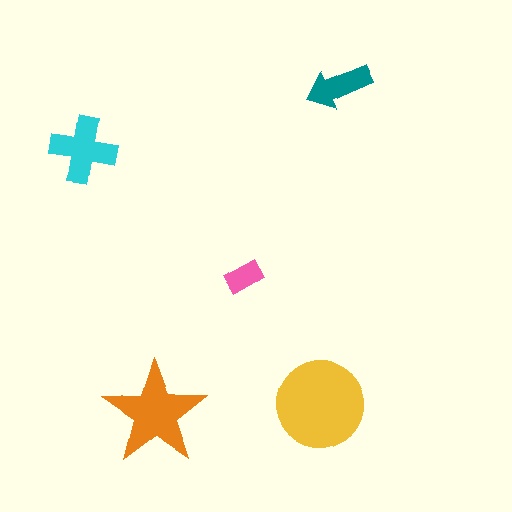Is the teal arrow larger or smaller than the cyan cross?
Smaller.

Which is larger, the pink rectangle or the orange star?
The orange star.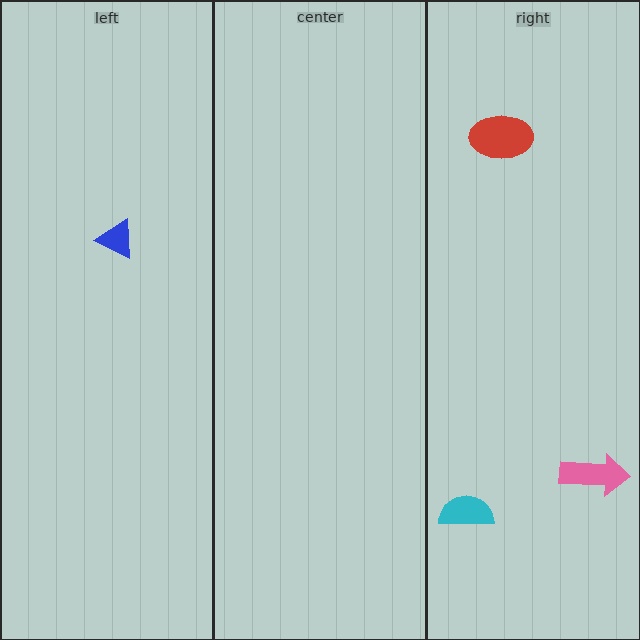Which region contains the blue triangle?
The left region.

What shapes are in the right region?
The cyan semicircle, the red ellipse, the pink arrow.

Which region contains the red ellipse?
The right region.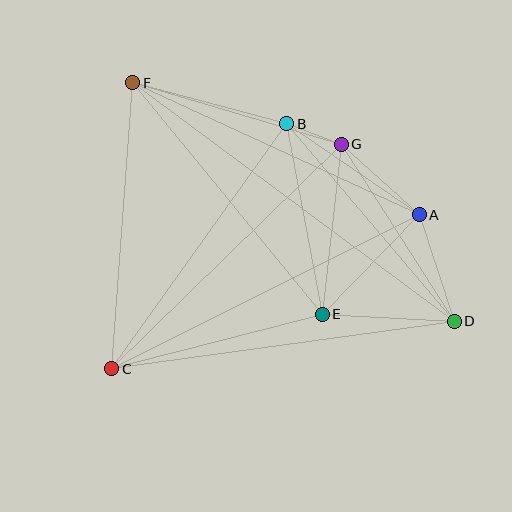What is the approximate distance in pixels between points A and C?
The distance between A and C is approximately 344 pixels.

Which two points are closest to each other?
Points B and G are closest to each other.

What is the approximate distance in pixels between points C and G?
The distance between C and G is approximately 321 pixels.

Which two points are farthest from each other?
Points D and F are farthest from each other.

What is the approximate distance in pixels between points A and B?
The distance between A and B is approximately 161 pixels.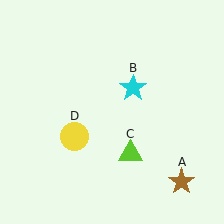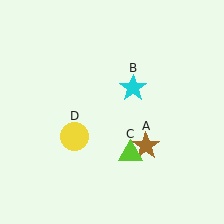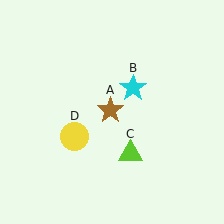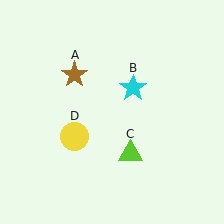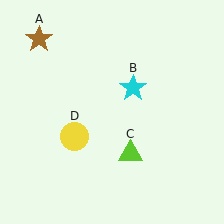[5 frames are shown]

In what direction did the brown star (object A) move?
The brown star (object A) moved up and to the left.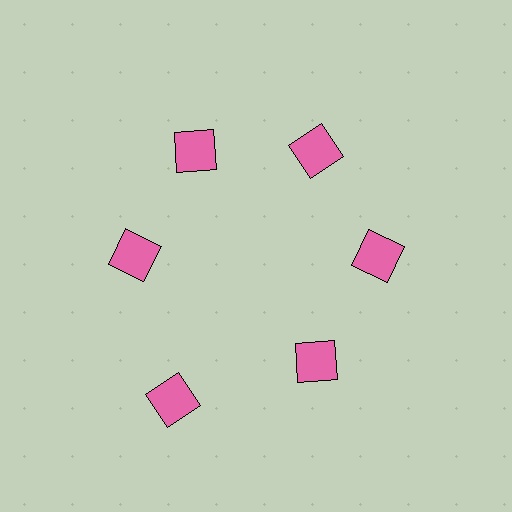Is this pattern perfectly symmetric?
No. The 6 pink squares are arranged in a ring, but one element near the 7 o'clock position is pushed outward from the center, breaking the 6-fold rotational symmetry.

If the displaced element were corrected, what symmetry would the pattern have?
It would have 6-fold rotational symmetry — the pattern would map onto itself every 60 degrees.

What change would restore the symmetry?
The symmetry would be restored by moving it inward, back onto the ring so that all 6 squares sit at equal angles and equal distance from the center.